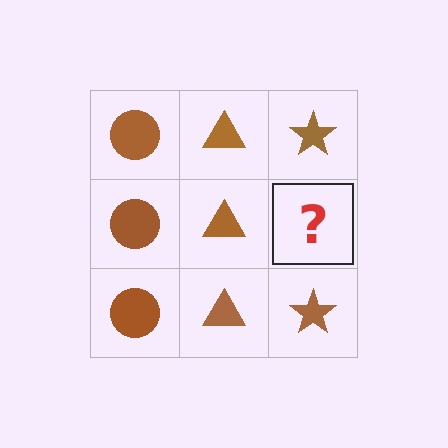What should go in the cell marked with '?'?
The missing cell should contain a brown star.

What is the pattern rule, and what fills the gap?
The rule is that each column has a consistent shape. The gap should be filled with a brown star.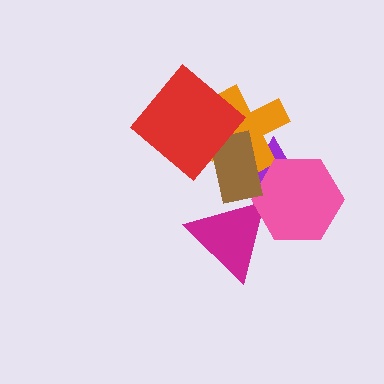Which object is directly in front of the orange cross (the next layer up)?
The brown rectangle is directly in front of the orange cross.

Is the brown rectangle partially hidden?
Yes, it is partially covered by another shape.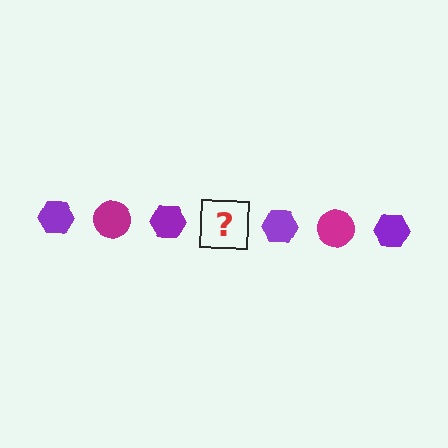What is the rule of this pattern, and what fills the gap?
The rule is that the pattern alternates between purple hexagon and magenta circle. The gap should be filled with a magenta circle.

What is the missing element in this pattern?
The missing element is a magenta circle.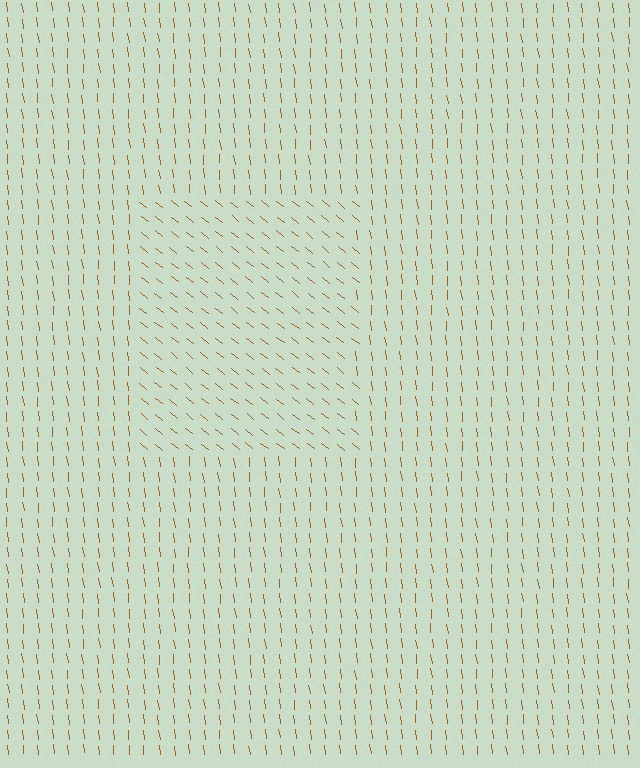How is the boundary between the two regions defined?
The boundary is defined purely by a change in line orientation (approximately 45 degrees difference). All lines are the same color and thickness.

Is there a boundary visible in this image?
Yes, there is a texture boundary formed by a change in line orientation.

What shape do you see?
I see a rectangle.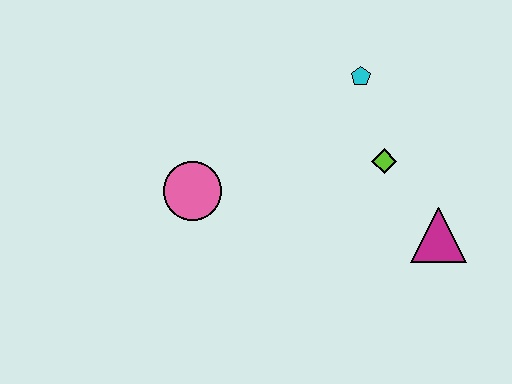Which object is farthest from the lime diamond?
The pink circle is farthest from the lime diamond.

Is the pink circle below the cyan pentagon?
Yes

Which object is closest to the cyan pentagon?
The lime diamond is closest to the cyan pentagon.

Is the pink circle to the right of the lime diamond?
No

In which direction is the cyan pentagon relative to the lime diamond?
The cyan pentagon is above the lime diamond.